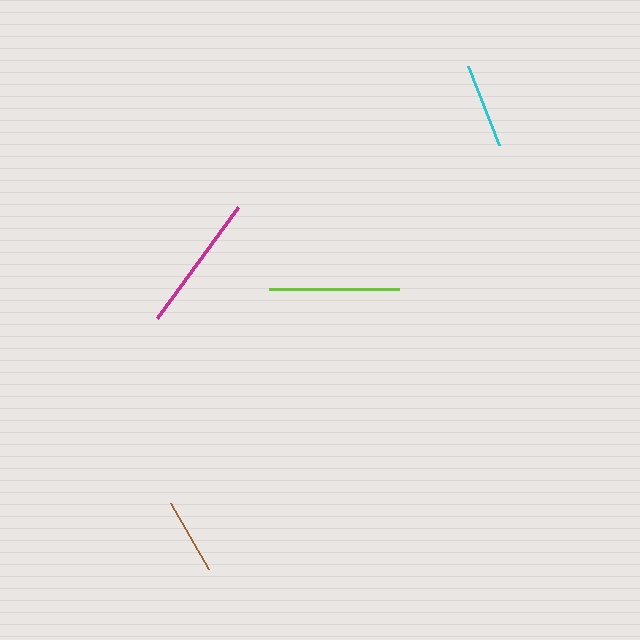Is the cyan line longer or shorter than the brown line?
The cyan line is longer than the brown line.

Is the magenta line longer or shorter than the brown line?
The magenta line is longer than the brown line.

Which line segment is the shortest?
The brown line is the shortest at approximately 77 pixels.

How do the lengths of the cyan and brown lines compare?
The cyan and brown lines are approximately the same length.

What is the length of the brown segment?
The brown segment is approximately 77 pixels long.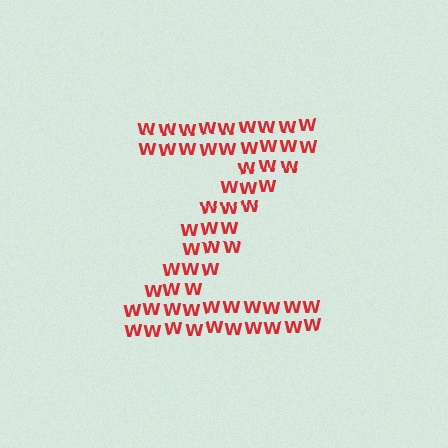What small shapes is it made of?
It is made of small letter W's.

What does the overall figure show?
The overall figure shows the letter Z.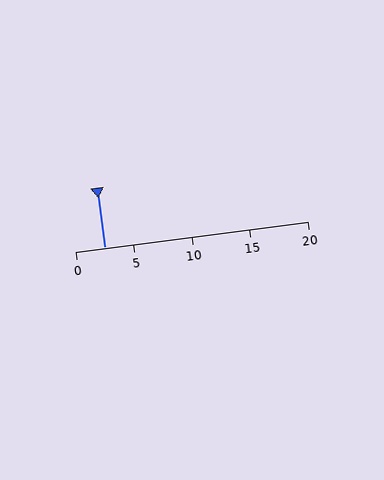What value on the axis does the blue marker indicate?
The marker indicates approximately 2.5.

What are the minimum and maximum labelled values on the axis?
The axis runs from 0 to 20.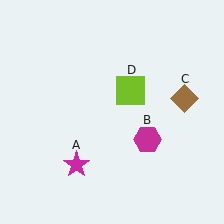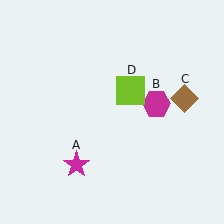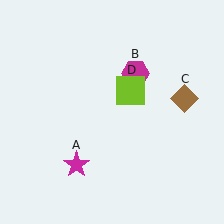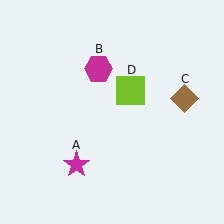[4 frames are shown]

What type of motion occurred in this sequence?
The magenta hexagon (object B) rotated counterclockwise around the center of the scene.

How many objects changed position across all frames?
1 object changed position: magenta hexagon (object B).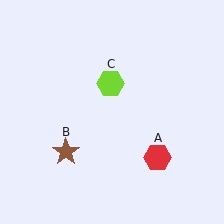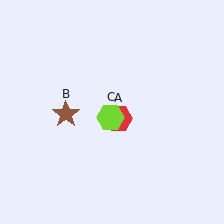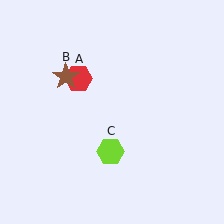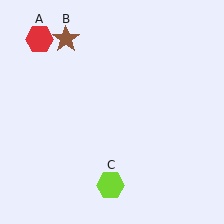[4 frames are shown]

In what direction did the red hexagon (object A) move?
The red hexagon (object A) moved up and to the left.